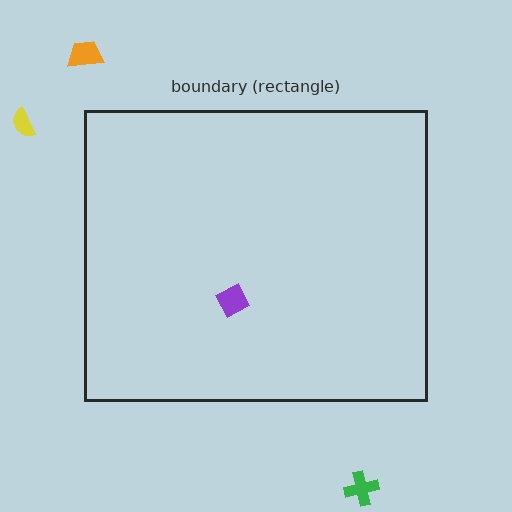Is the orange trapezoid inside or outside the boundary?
Outside.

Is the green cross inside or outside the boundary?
Outside.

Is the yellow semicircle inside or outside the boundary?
Outside.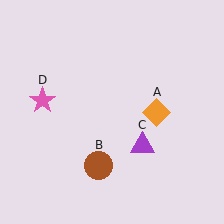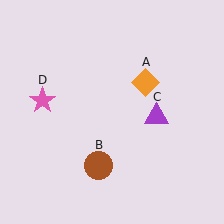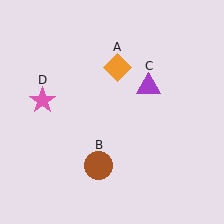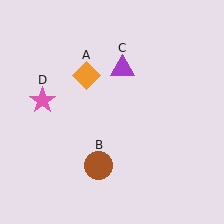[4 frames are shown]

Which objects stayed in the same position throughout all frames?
Brown circle (object B) and pink star (object D) remained stationary.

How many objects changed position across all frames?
2 objects changed position: orange diamond (object A), purple triangle (object C).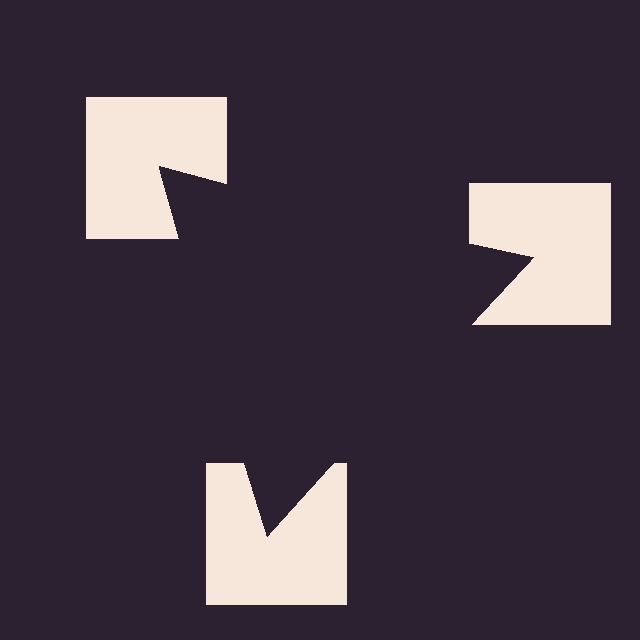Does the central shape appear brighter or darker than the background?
It typically appears slightly darker than the background, even though no actual brightness change is drawn.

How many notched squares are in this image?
There are 3 — one at each vertex of the illusory triangle.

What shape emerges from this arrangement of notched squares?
An illusory triangle — its edges are inferred from the aligned wedge cuts in the notched squares, not physically drawn.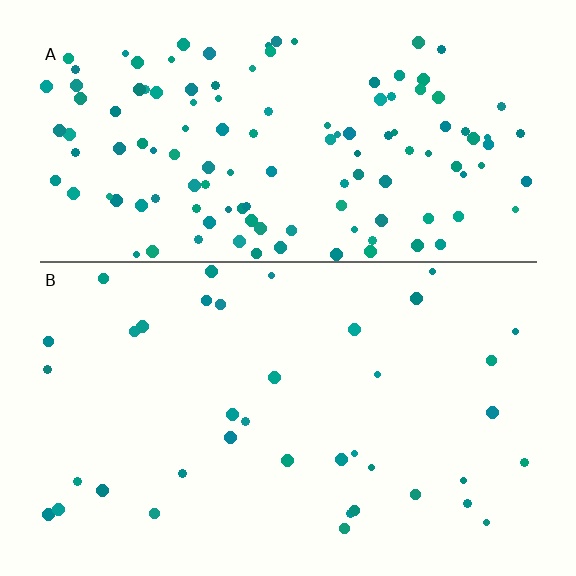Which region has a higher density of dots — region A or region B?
A (the top).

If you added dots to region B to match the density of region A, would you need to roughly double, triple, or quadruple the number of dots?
Approximately triple.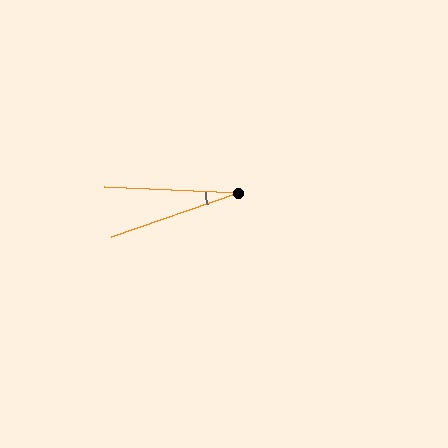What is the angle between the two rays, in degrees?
Approximately 22 degrees.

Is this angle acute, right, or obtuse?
It is acute.